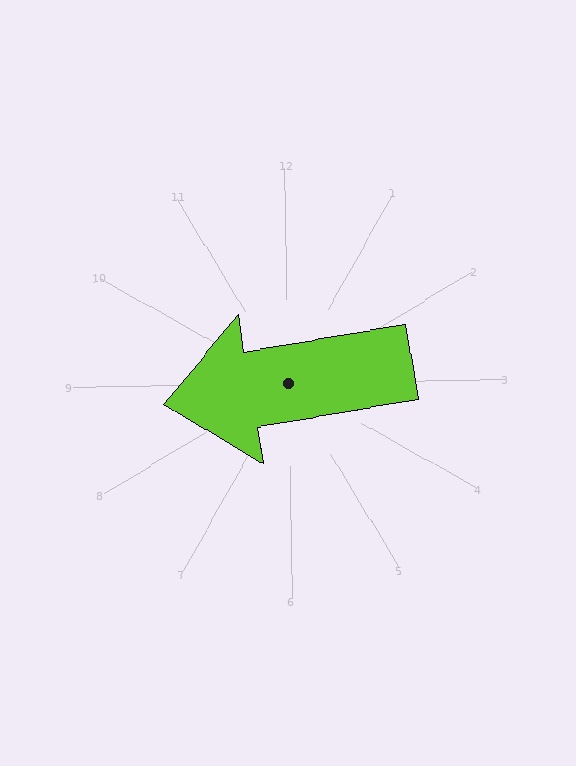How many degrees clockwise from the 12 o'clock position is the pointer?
Approximately 261 degrees.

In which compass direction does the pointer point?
West.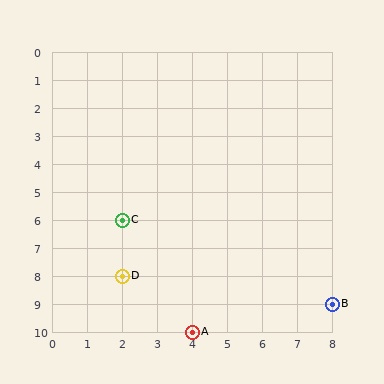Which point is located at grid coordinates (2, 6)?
Point C is at (2, 6).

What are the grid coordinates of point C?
Point C is at grid coordinates (2, 6).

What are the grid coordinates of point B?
Point B is at grid coordinates (8, 9).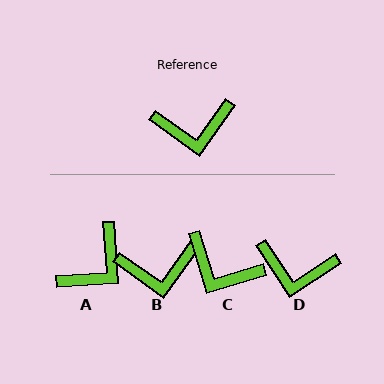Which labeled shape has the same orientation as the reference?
B.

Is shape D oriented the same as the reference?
No, it is off by about 21 degrees.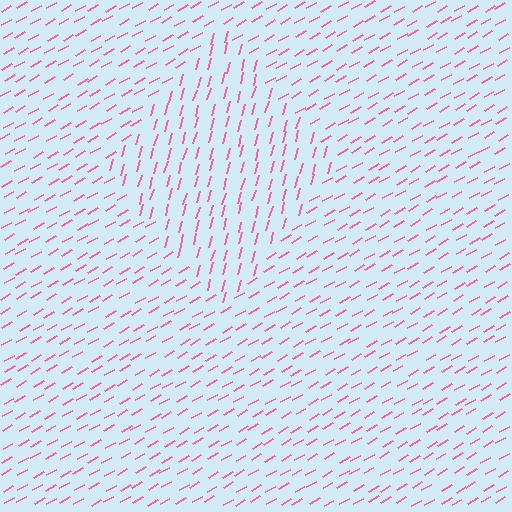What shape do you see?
I see a diamond.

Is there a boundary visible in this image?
Yes, there is a texture boundary formed by a change in line orientation.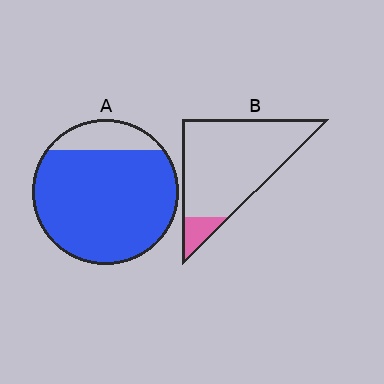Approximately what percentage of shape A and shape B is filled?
A is approximately 85% and B is approximately 10%.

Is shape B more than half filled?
No.